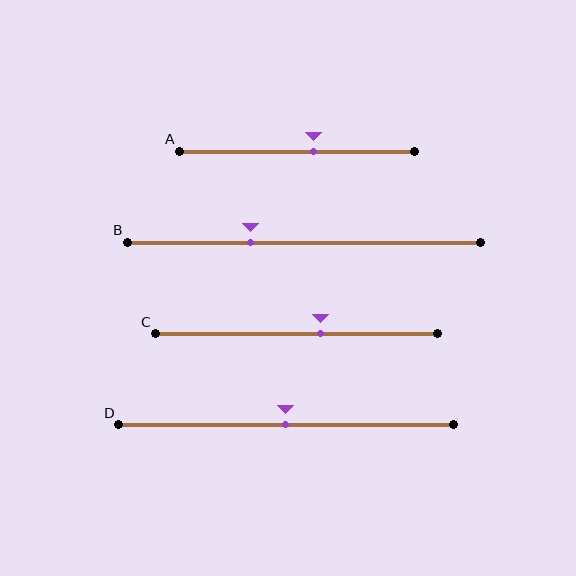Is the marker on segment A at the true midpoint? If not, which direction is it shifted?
No, the marker on segment A is shifted to the right by about 7% of the segment length.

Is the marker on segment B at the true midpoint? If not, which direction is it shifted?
No, the marker on segment B is shifted to the left by about 15% of the segment length.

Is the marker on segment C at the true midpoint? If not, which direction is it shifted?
No, the marker on segment C is shifted to the right by about 8% of the segment length.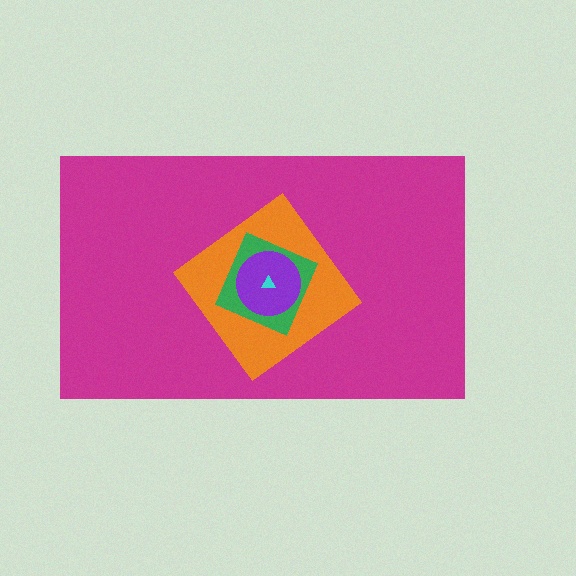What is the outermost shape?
The magenta rectangle.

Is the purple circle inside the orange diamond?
Yes.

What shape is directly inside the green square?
The purple circle.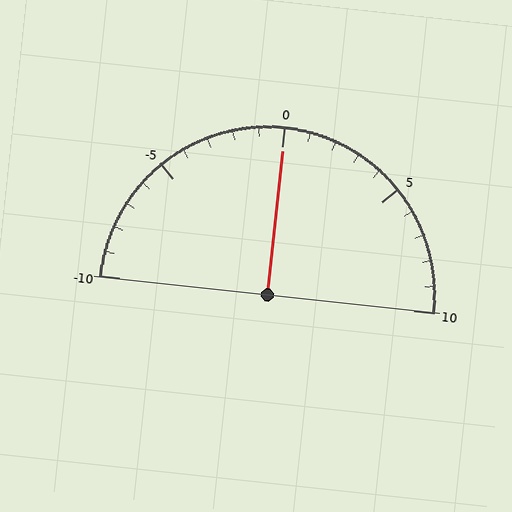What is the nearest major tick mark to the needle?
The nearest major tick mark is 0.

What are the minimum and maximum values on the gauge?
The gauge ranges from -10 to 10.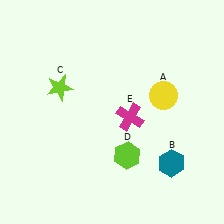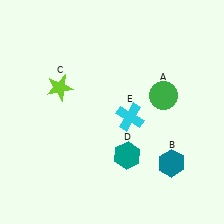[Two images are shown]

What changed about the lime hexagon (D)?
In Image 1, D is lime. In Image 2, it changed to teal.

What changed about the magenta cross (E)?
In Image 1, E is magenta. In Image 2, it changed to cyan.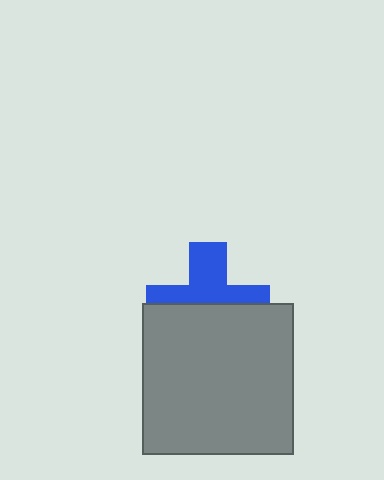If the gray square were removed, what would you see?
You would see the complete blue cross.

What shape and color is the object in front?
The object in front is a gray square.